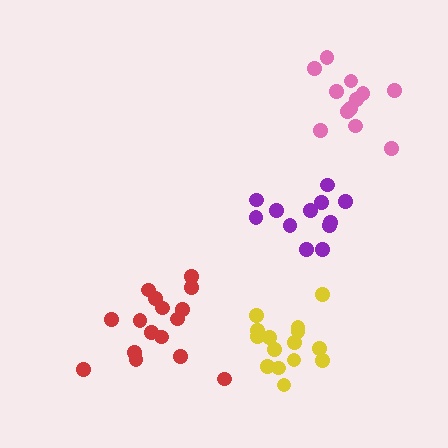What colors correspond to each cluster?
The clusters are colored: red, yellow, purple, pink.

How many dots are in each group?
Group 1: 16 dots, Group 2: 15 dots, Group 3: 12 dots, Group 4: 12 dots (55 total).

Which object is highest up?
The pink cluster is topmost.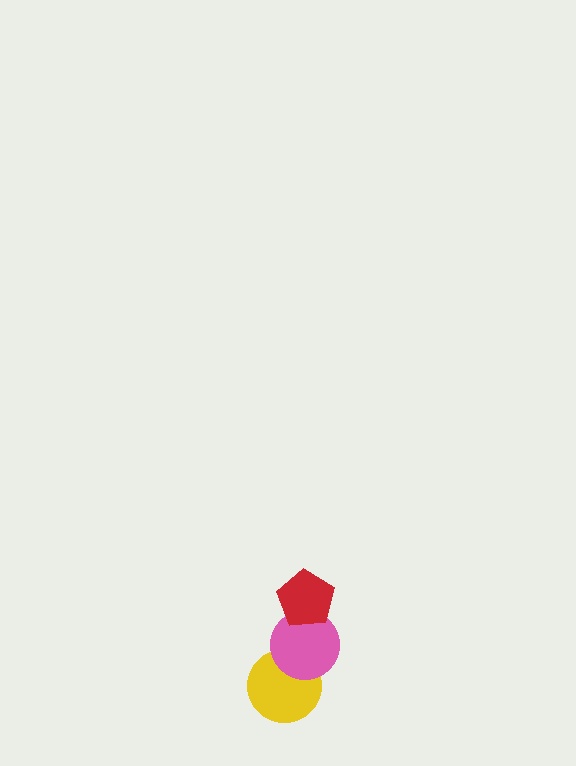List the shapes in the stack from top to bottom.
From top to bottom: the red pentagon, the pink circle, the yellow circle.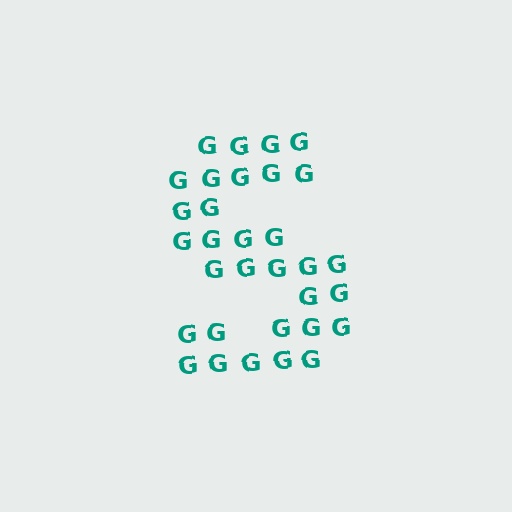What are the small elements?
The small elements are letter G's.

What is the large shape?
The large shape is the letter S.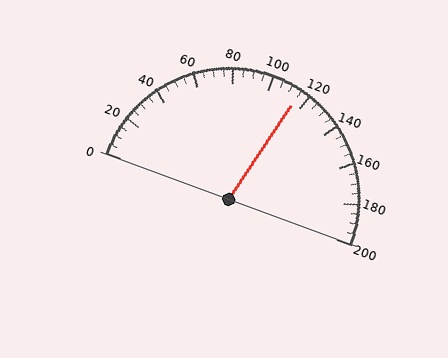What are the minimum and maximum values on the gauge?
The gauge ranges from 0 to 200.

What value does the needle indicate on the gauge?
The needle indicates approximately 115.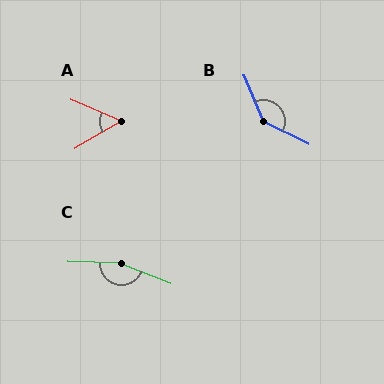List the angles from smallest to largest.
A (54°), B (138°), C (160°).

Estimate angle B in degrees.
Approximately 138 degrees.